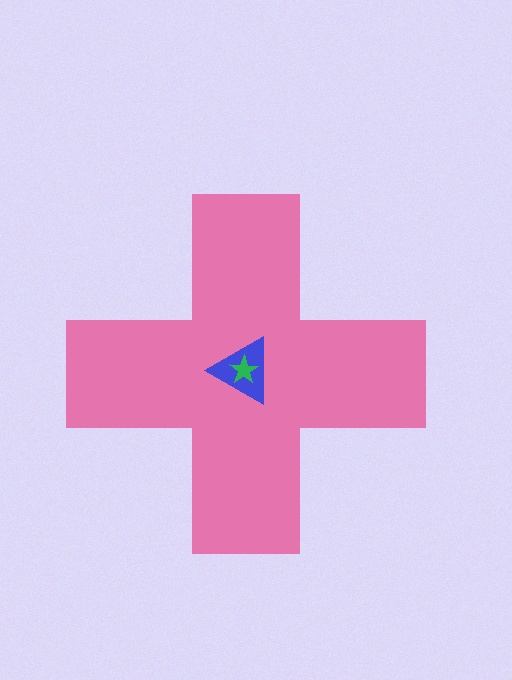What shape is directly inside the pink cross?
The blue triangle.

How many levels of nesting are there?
3.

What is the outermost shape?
The pink cross.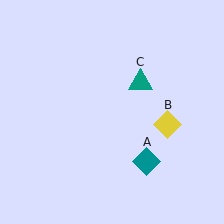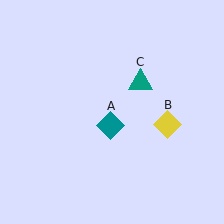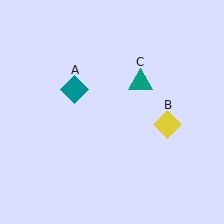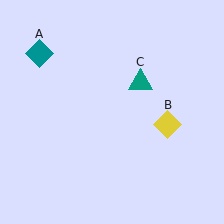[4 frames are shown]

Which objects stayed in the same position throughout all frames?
Yellow diamond (object B) and teal triangle (object C) remained stationary.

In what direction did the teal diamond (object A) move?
The teal diamond (object A) moved up and to the left.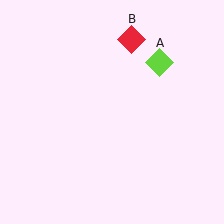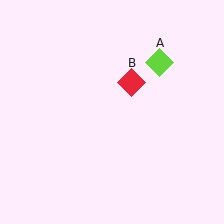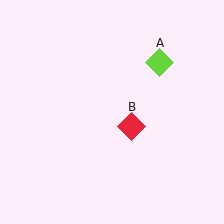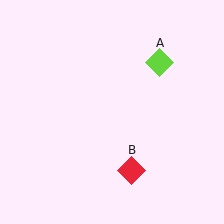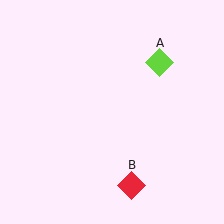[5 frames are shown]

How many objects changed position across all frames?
1 object changed position: red diamond (object B).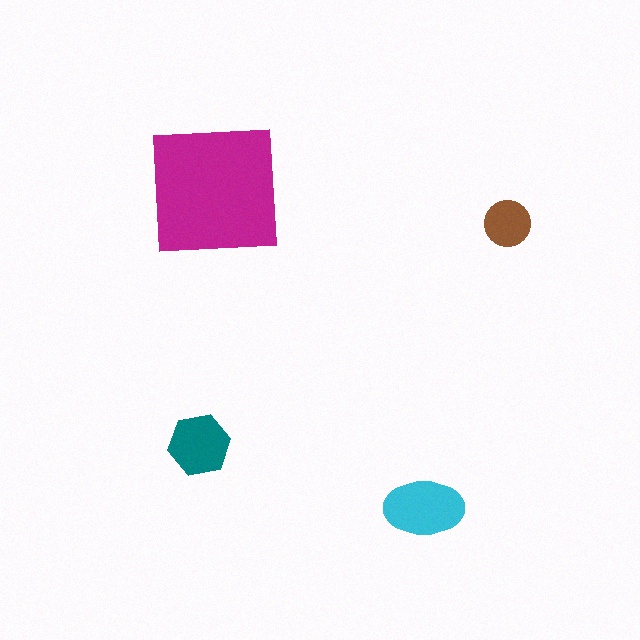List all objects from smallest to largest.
The brown circle, the teal hexagon, the cyan ellipse, the magenta square.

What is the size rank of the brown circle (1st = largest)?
4th.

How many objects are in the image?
There are 4 objects in the image.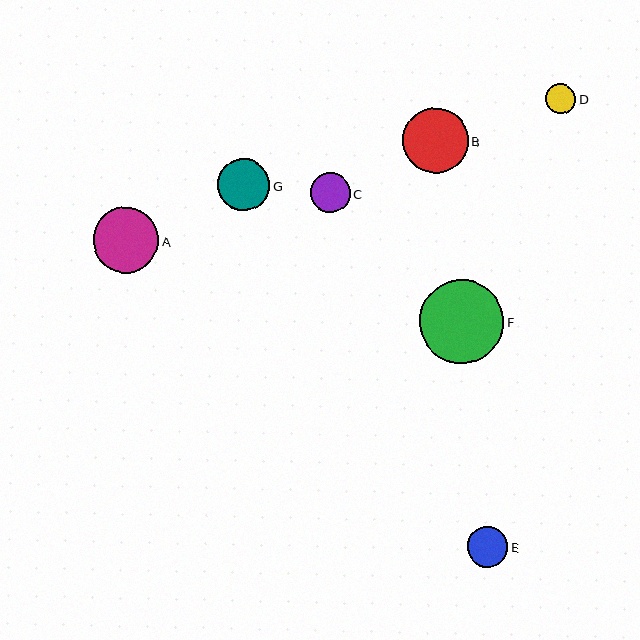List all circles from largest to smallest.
From largest to smallest: F, B, A, G, E, C, D.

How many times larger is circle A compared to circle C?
Circle A is approximately 1.6 times the size of circle C.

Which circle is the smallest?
Circle D is the smallest with a size of approximately 30 pixels.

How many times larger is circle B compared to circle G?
Circle B is approximately 1.2 times the size of circle G.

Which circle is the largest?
Circle F is the largest with a size of approximately 84 pixels.